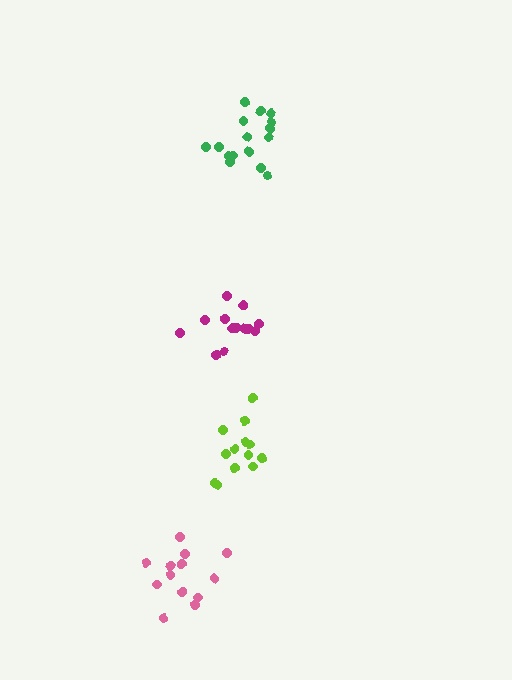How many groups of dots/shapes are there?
There are 4 groups.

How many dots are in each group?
Group 1: 13 dots, Group 2: 14 dots, Group 3: 13 dots, Group 4: 16 dots (56 total).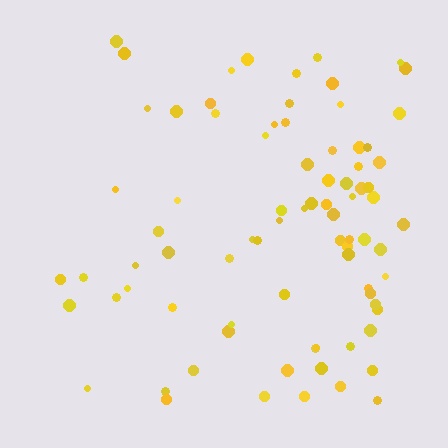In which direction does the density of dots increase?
From left to right, with the right side densest.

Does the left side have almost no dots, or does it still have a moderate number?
Still a moderate number, just noticeably fewer than the right.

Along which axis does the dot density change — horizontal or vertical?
Horizontal.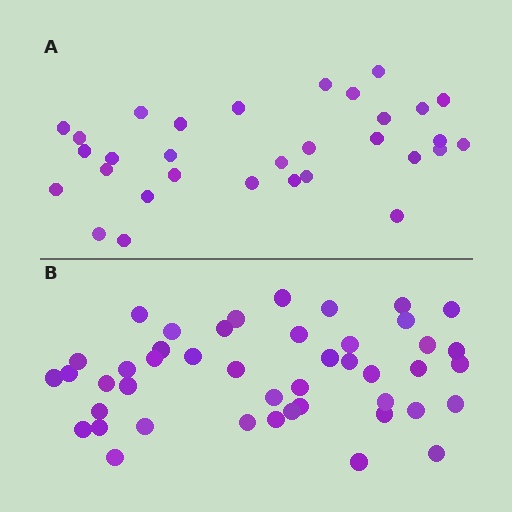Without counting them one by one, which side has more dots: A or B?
Region B (the bottom region) has more dots.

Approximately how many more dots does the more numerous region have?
Region B has approximately 15 more dots than region A.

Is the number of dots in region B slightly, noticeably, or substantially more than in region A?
Region B has substantially more. The ratio is roughly 1.5 to 1.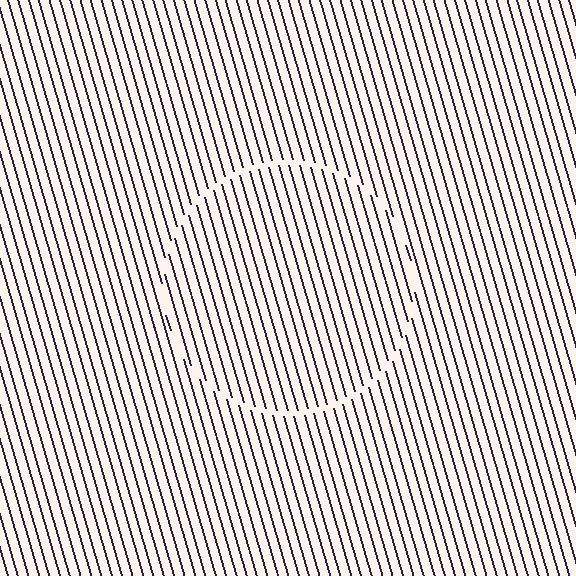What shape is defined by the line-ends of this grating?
An illusory circle. The interior of the shape contains the same grating, shifted by half a period — the contour is defined by the phase discontinuity where line-ends from the inner and outer gratings abut.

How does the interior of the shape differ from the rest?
The interior of the shape contains the same grating, shifted by half a period — the contour is defined by the phase discontinuity where line-ends from the inner and outer gratings abut.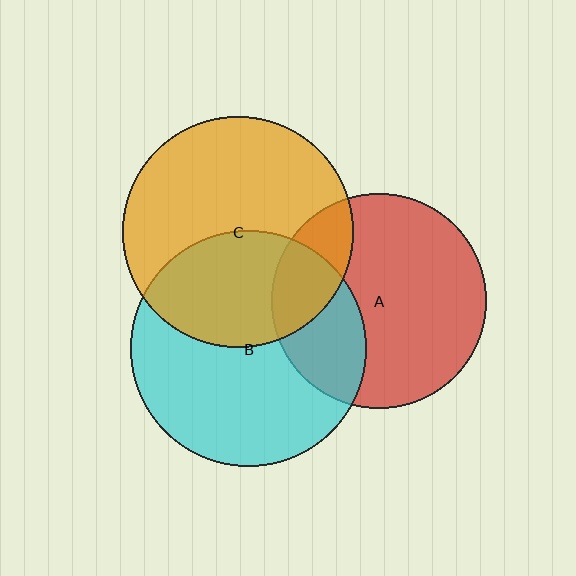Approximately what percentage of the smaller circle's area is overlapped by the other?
Approximately 40%.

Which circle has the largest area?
Circle B (cyan).